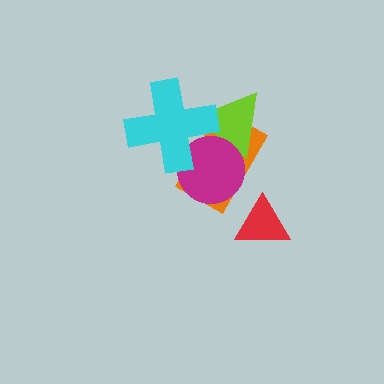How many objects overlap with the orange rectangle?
3 objects overlap with the orange rectangle.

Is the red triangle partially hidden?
No, no other shape covers it.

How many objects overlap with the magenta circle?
3 objects overlap with the magenta circle.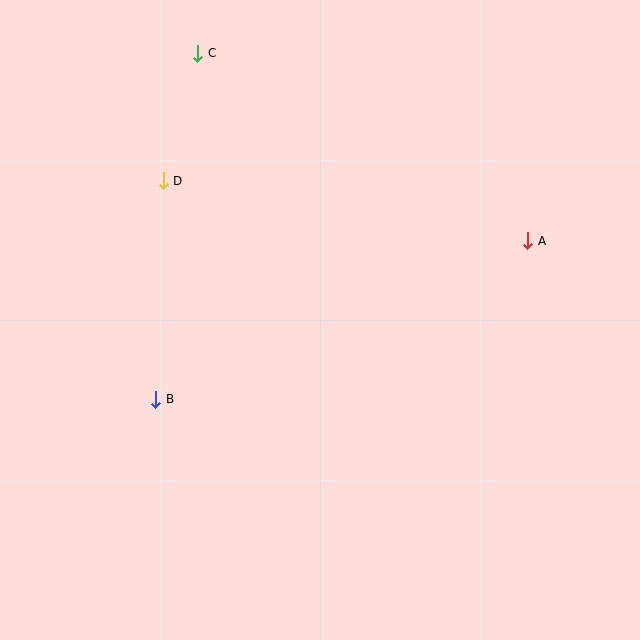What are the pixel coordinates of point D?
Point D is at (163, 181).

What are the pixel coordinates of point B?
Point B is at (156, 399).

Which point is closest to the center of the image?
Point B at (156, 399) is closest to the center.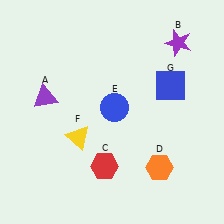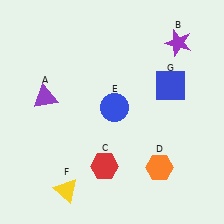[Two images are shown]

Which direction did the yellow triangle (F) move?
The yellow triangle (F) moved down.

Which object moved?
The yellow triangle (F) moved down.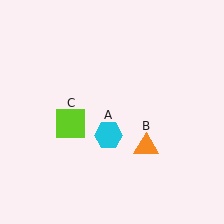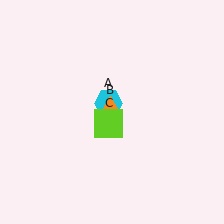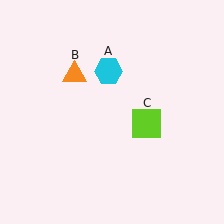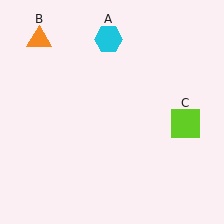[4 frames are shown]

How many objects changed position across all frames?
3 objects changed position: cyan hexagon (object A), orange triangle (object B), lime square (object C).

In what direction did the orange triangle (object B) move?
The orange triangle (object B) moved up and to the left.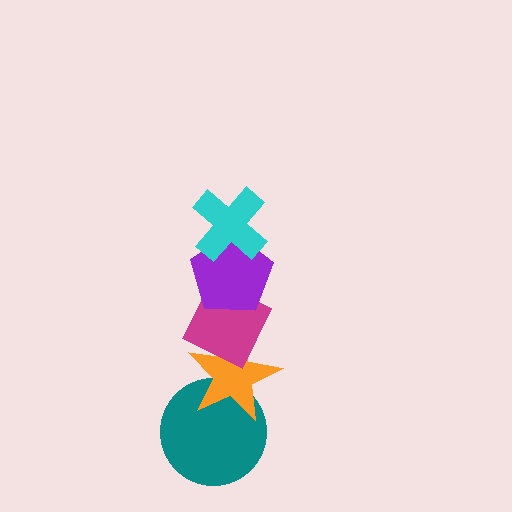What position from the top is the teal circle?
The teal circle is 5th from the top.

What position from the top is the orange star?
The orange star is 4th from the top.